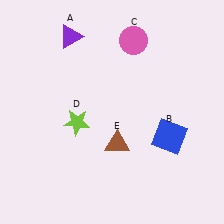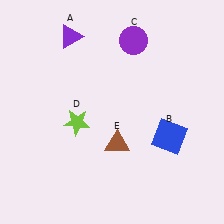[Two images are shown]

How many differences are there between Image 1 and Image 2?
There is 1 difference between the two images.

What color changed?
The circle (C) changed from pink in Image 1 to purple in Image 2.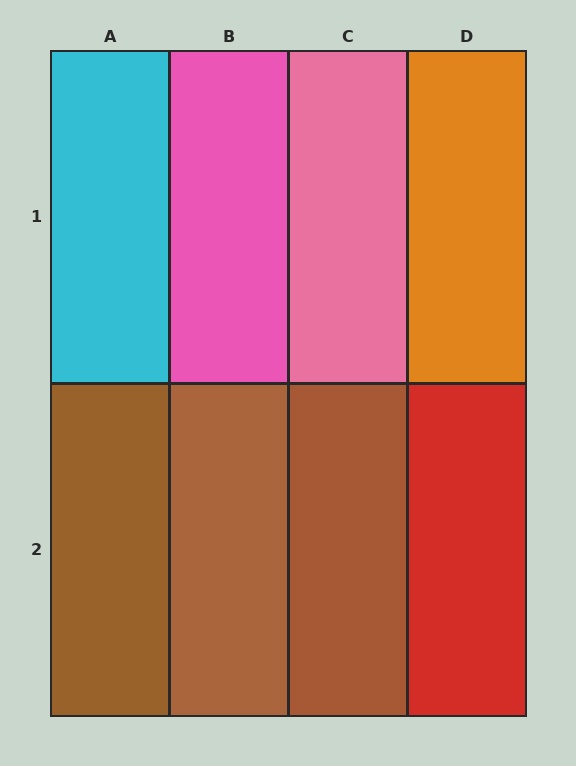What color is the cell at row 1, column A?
Cyan.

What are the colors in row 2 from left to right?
Brown, brown, brown, red.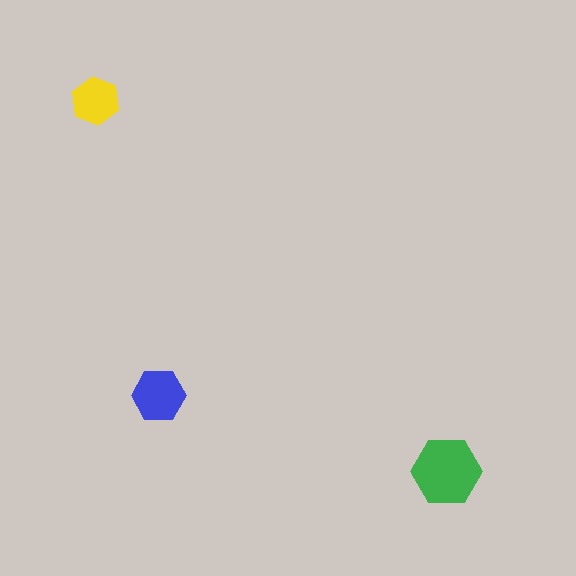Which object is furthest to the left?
The yellow hexagon is leftmost.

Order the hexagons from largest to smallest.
the green one, the blue one, the yellow one.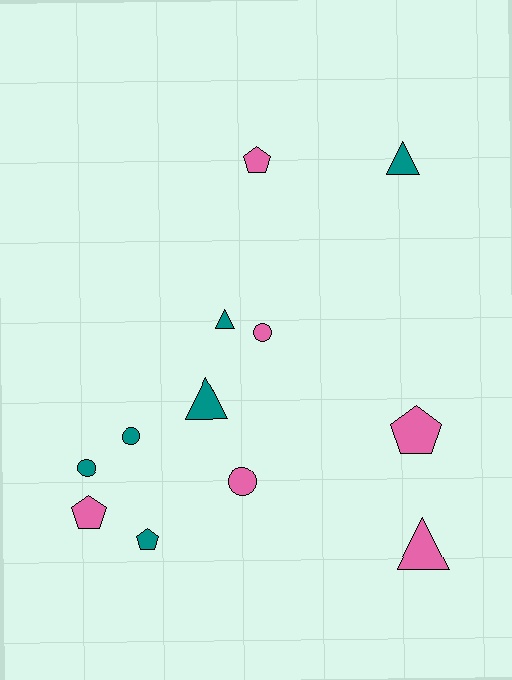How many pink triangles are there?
There is 1 pink triangle.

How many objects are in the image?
There are 12 objects.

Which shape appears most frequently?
Circle, with 4 objects.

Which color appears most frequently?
Pink, with 6 objects.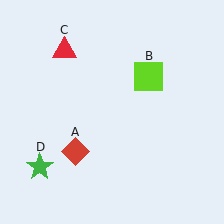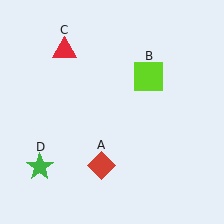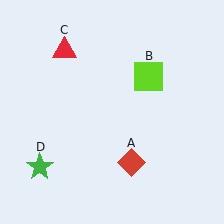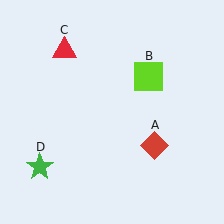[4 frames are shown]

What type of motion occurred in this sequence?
The red diamond (object A) rotated counterclockwise around the center of the scene.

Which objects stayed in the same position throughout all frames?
Lime square (object B) and red triangle (object C) and green star (object D) remained stationary.